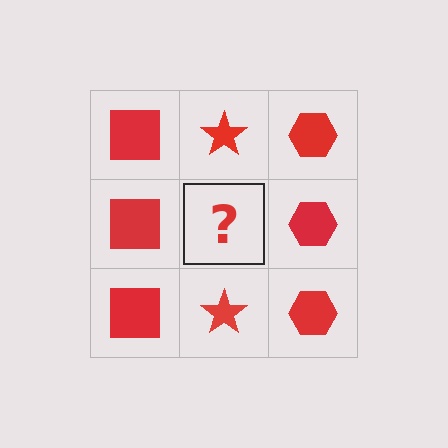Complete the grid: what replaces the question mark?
The question mark should be replaced with a red star.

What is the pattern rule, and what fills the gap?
The rule is that each column has a consistent shape. The gap should be filled with a red star.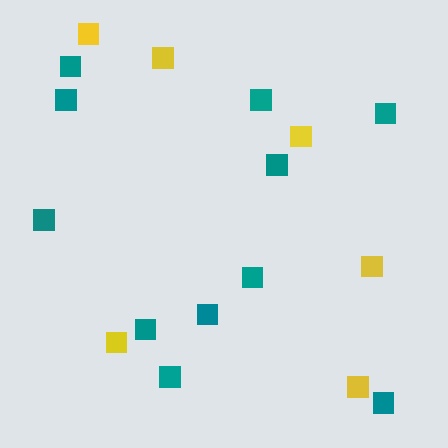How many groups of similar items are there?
There are 2 groups: one group of yellow squares (6) and one group of teal squares (11).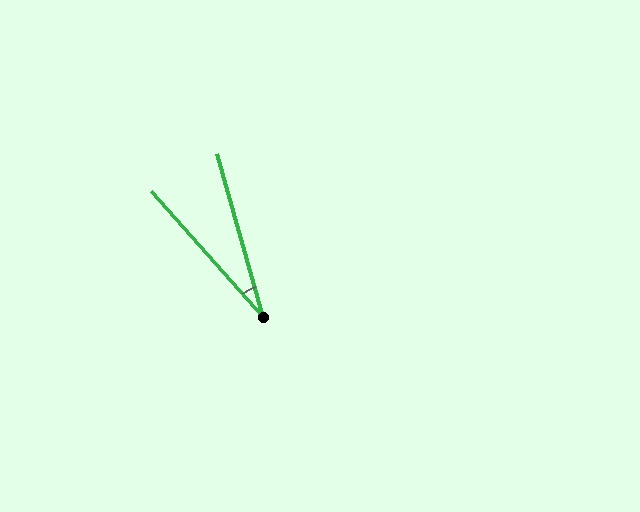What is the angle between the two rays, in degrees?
Approximately 26 degrees.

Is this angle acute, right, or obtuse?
It is acute.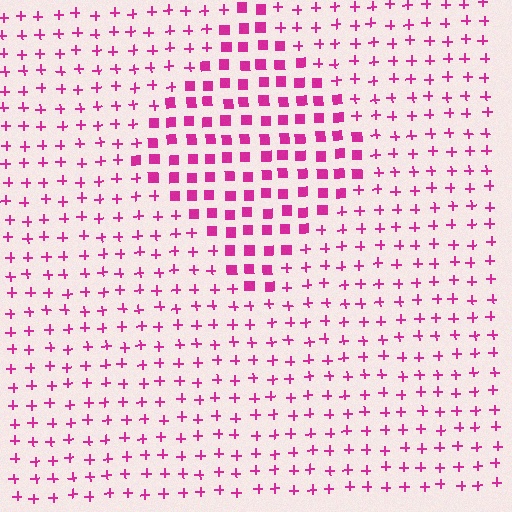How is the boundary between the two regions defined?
The boundary is defined by a change in element shape: squares inside vs. plus signs outside. All elements share the same color and spacing.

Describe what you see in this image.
The image is filled with small magenta elements arranged in a uniform grid. A diamond-shaped region contains squares, while the surrounding area contains plus signs. The boundary is defined purely by the change in element shape.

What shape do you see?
I see a diamond.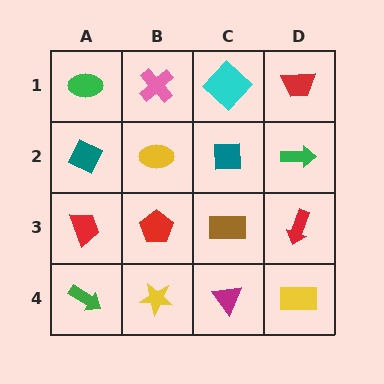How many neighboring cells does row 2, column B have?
4.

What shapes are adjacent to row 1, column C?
A teal square (row 2, column C), a pink cross (row 1, column B), a red trapezoid (row 1, column D).